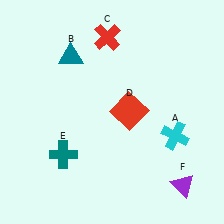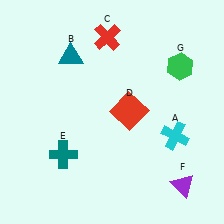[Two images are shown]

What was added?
A green hexagon (G) was added in Image 2.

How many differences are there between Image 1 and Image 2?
There is 1 difference between the two images.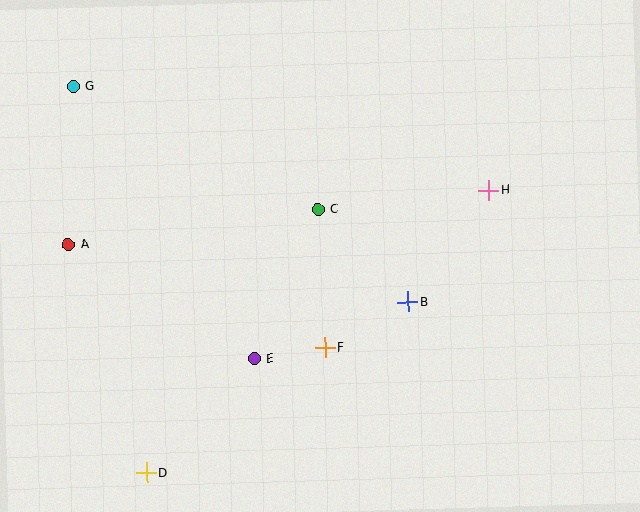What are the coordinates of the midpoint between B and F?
The midpoint between B and F is at (366, 325).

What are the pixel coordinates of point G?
Point G is at (73, 86).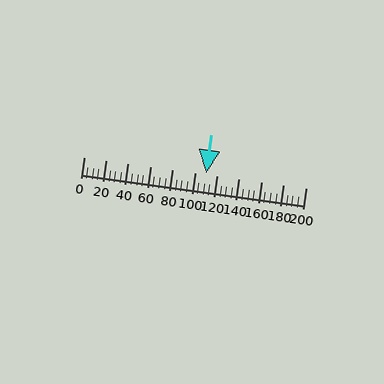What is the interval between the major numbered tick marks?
The major tick marks are spaced 20 units apart.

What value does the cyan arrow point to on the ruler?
The cyan arrow points to approximately 110.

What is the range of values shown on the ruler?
The ruler shows values from 0 to 200.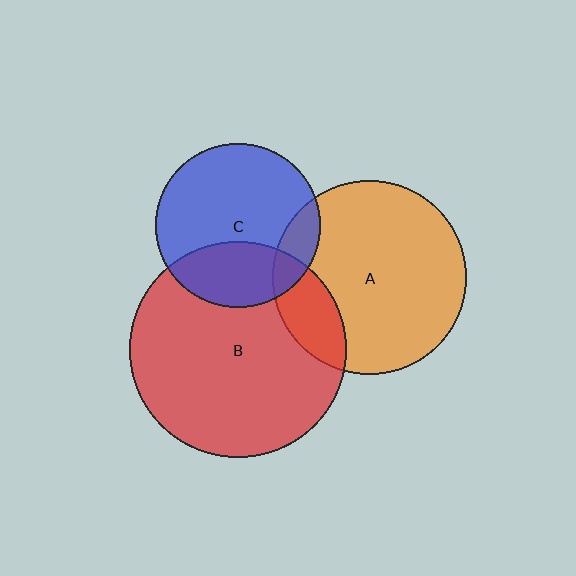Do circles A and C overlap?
Yes.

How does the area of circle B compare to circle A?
Approximately 1.2 times.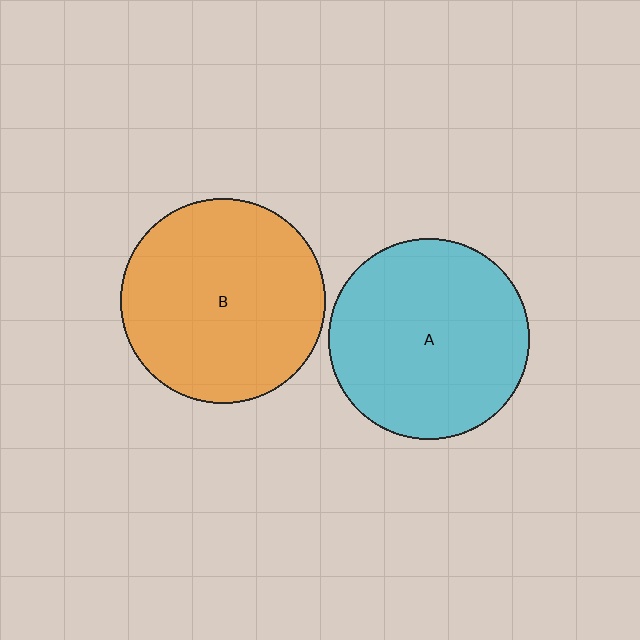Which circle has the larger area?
Circle B (orange).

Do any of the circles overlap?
No, none of the circles overlap.